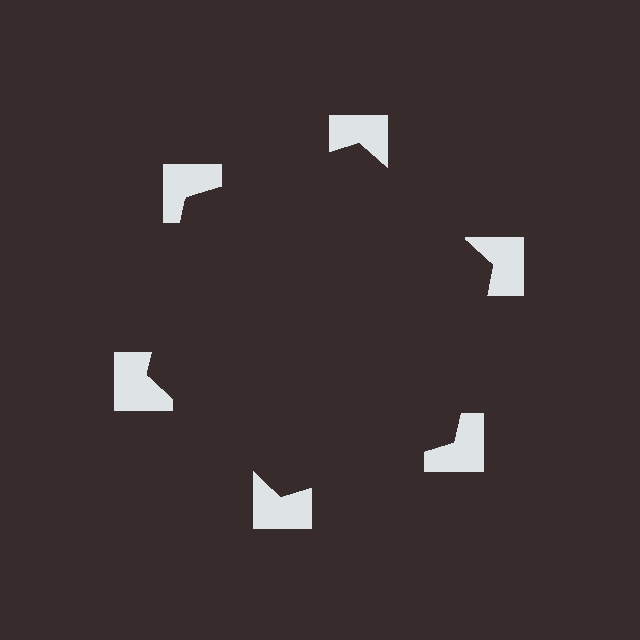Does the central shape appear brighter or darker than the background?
It typically appears slightly darker than the background, even though no actual brightness change is drawn.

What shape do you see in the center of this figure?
An illusory hexagon — its edges are inferred from the aligned wedge cuts in the notched squares, not physically drawn.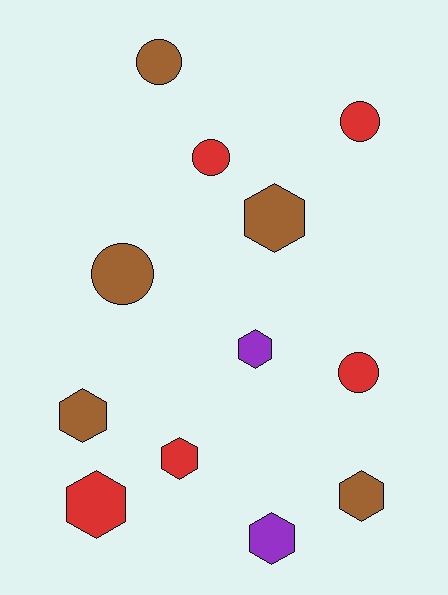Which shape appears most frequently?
Hexagon, with 7 objects.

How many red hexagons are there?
There are 2 red hexagons.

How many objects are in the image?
There are 12 objects.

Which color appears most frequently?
Red, with 5 objects.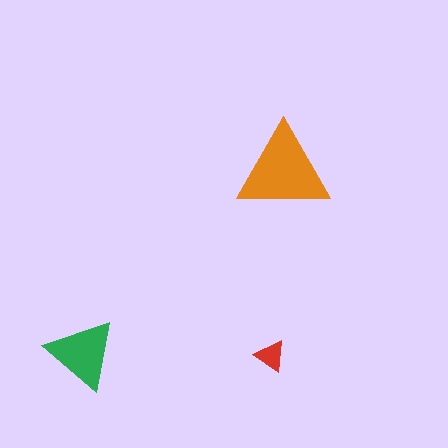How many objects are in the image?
There are 3 objects in the image.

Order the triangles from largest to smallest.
the orange one, the green one, the red one.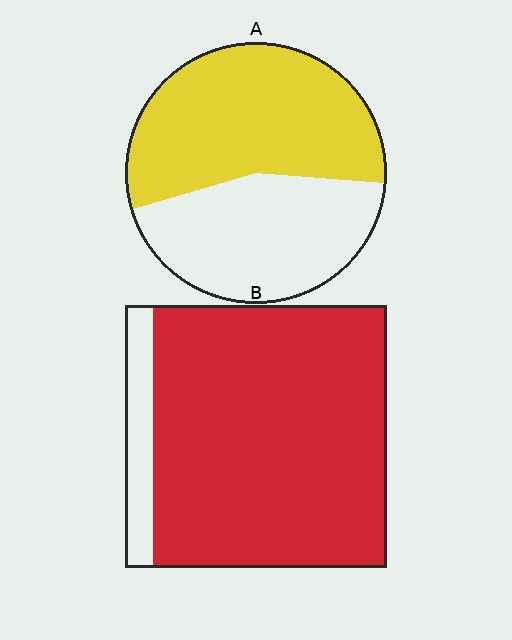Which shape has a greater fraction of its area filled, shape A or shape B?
Shape B.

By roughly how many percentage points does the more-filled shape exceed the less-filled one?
By roughly 35 percentage points (B over A).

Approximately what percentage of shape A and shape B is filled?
A is approximately 55% and B is approximately 90%.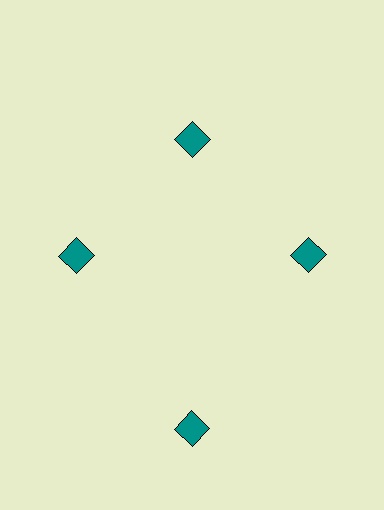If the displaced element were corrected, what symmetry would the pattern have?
It would have 4-fold rotational symmetry — the pattern would map onto itself every 90 degrees.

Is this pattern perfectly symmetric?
No. The 4 teal diamonds are arranged in a ring, but one element near the 6 o'clock position is pushed outward from the center, breaking the 4-fold rotational symmetry.